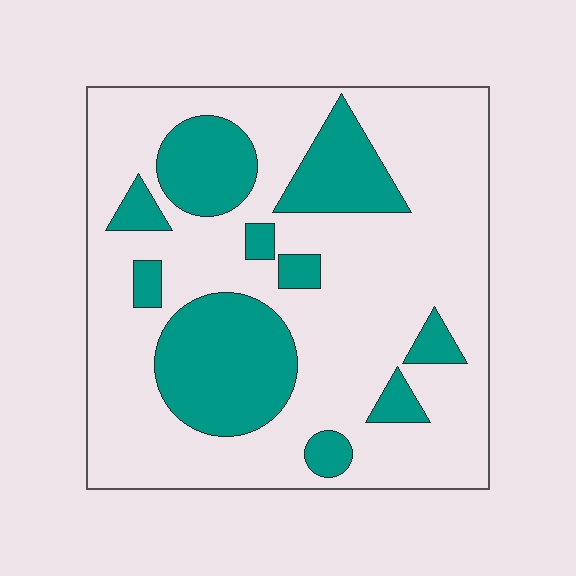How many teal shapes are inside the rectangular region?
10.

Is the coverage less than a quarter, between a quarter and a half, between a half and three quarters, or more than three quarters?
Between a quarter and a half.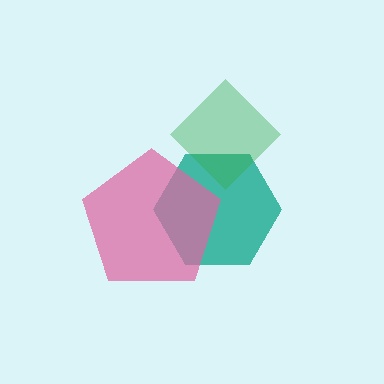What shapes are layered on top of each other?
The layered shapes are: a teal hexagon, a green diamond, a pink pentagon.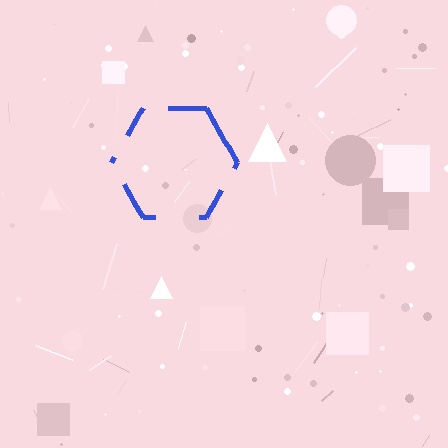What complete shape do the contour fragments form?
The contour fragments form a hexagon.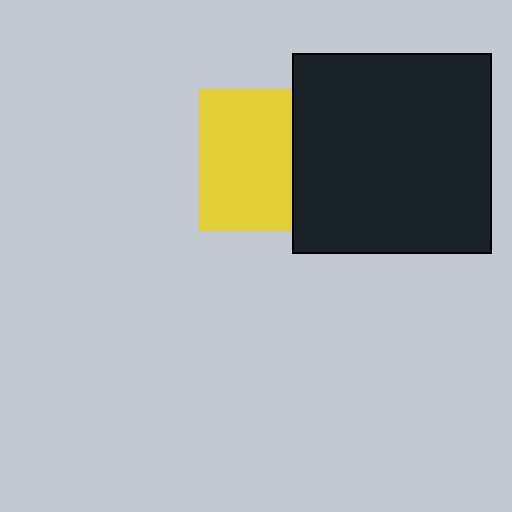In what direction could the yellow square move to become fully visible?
The yellow square could move left. That would shift it out from behind the black rectangle entirely.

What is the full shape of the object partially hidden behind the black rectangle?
The partially hidden object is a yellow square.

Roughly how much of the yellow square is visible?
Most of it is visible (roughly 66%).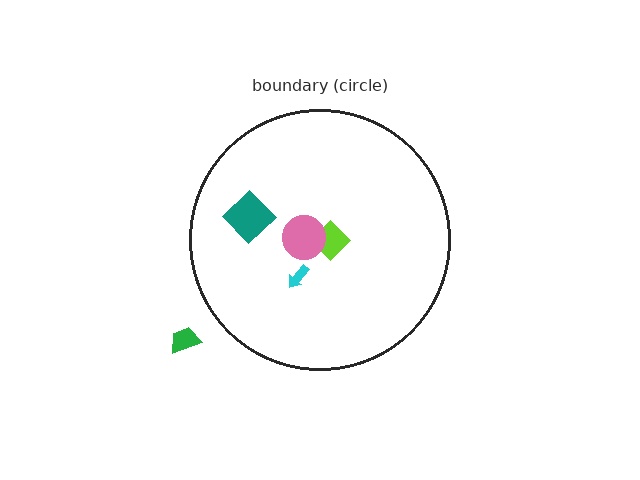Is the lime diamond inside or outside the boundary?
Inside.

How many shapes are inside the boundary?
4 inside, 1 outside.